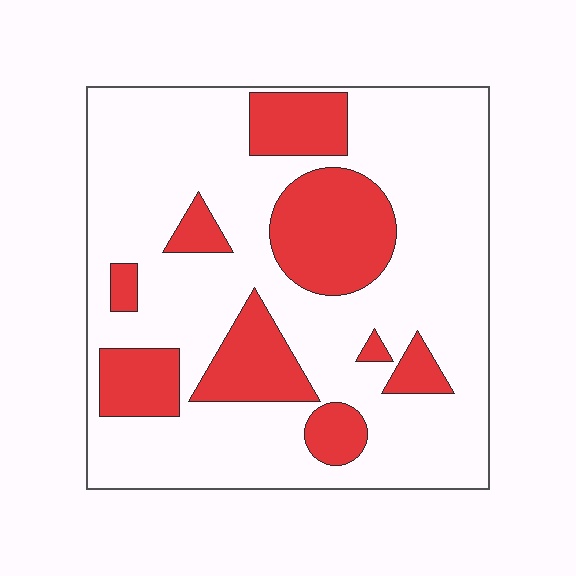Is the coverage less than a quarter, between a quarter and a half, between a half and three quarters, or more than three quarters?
Between a quarter and a half.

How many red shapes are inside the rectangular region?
9.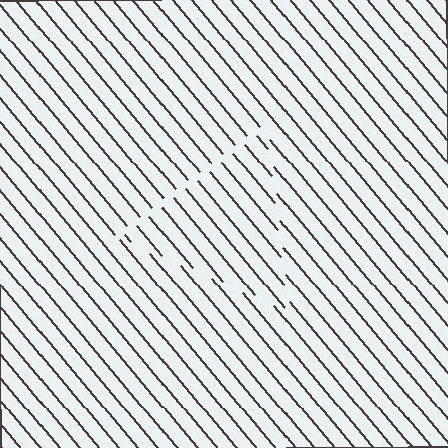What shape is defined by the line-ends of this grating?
An illusory triangle. The interior of the shape contains the same grating, shifted by half a period — the contour is defined by the phase discontinuity where line-ends from the inner and outer gratings abut.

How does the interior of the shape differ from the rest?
The interior of the shape contains the same grating, shifted by half a period — the contour is defined by the phase discontinuity where line-ends from the inner and outer gratings abut.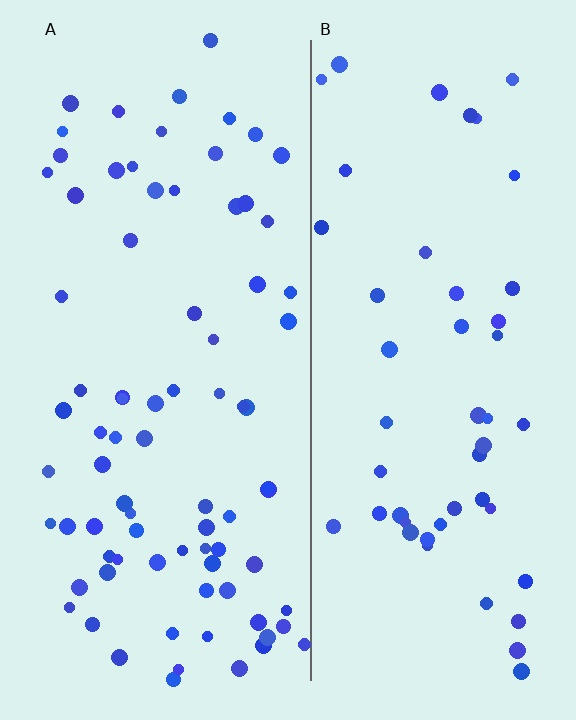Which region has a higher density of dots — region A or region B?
A (the left).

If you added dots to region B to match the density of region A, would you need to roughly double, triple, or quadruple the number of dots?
Approximately double.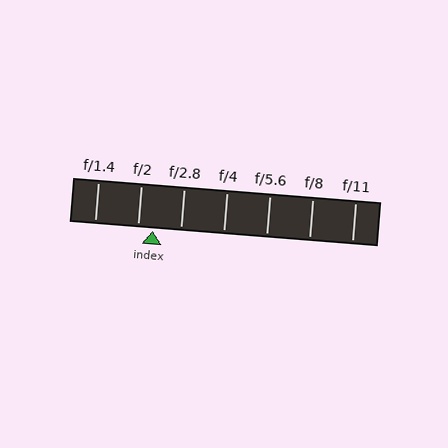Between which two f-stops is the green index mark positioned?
The index mark is between f/2 and f/2.8.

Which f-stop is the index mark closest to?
The index mark is closest to f/2.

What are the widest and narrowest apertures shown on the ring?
The widest aperture shown is f/1.4 and the narrowest is f/11.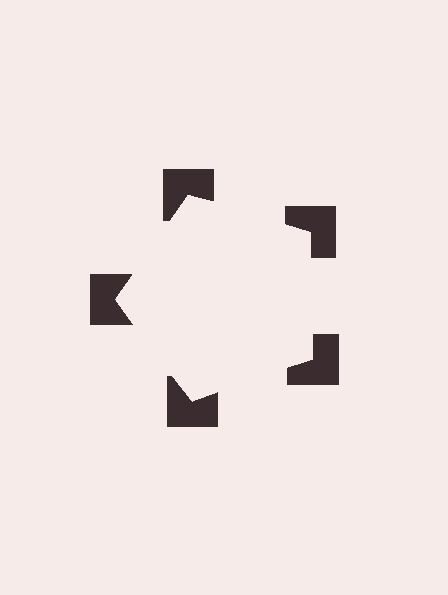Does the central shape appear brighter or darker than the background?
It typically appears slightly brighter than the background, even though no actual brightness change is drawn.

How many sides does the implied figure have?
5 sides.